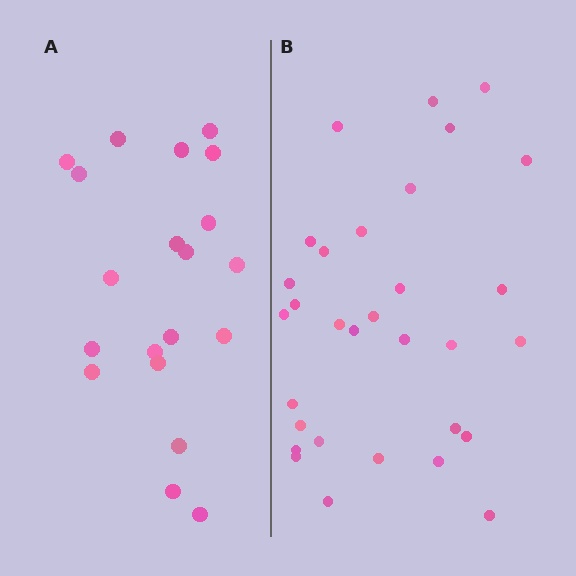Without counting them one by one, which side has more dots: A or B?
Region B (the right region) has more dots.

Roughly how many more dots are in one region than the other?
Region B has roughly 12 or so more dots than region A.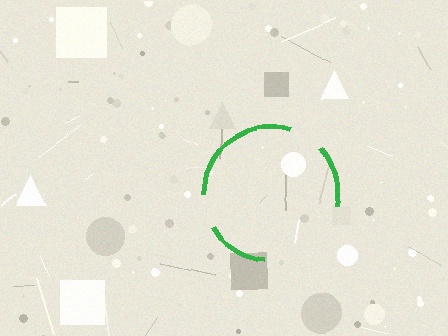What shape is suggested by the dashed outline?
The dashed outline suggests a circle.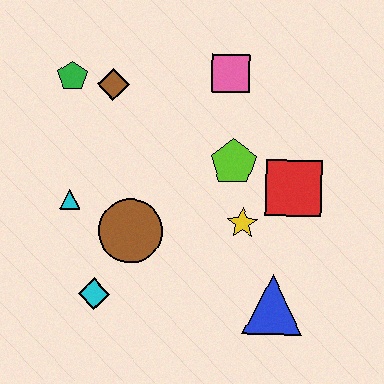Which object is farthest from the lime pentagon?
The cyan diamond is farthest from the lime pentagon.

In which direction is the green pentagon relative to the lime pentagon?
The green pentagon is to the left of the lime pentagon.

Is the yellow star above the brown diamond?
No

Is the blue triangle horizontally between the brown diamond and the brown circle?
No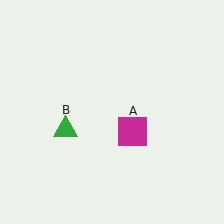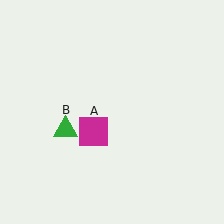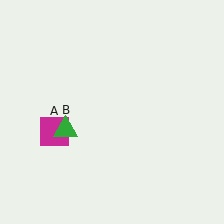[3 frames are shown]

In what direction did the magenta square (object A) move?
The magenta square (object A) moved left.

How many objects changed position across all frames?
1 object changed position: magenta square (object A).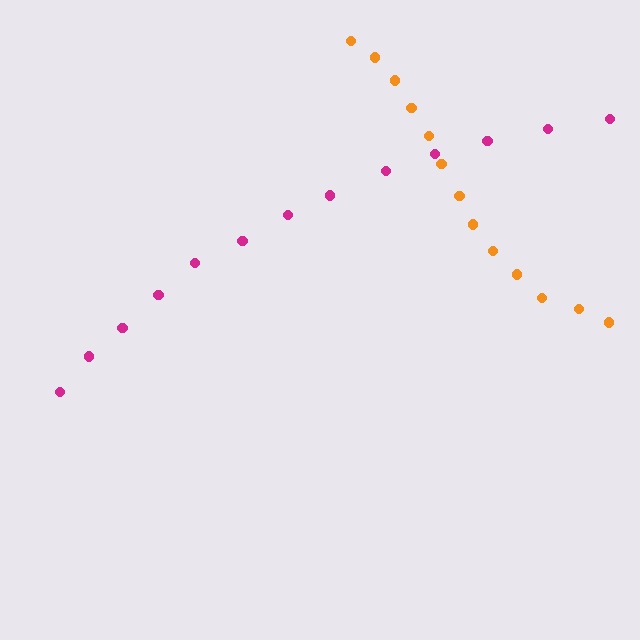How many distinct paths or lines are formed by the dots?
There are 2 distinct paths.